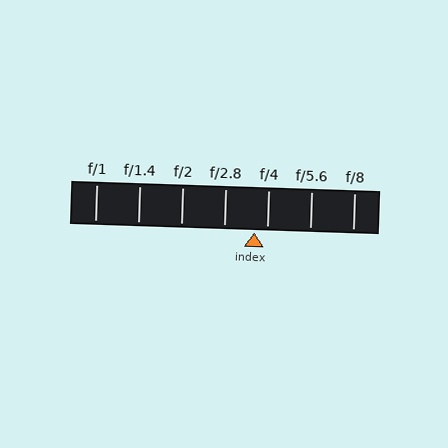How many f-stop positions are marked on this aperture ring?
There are 7 f-stop positions marked.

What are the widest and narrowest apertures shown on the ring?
The widest aperture shown is f/1 and the narrowest is f/8.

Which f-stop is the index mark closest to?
The index mark is closest to f/4.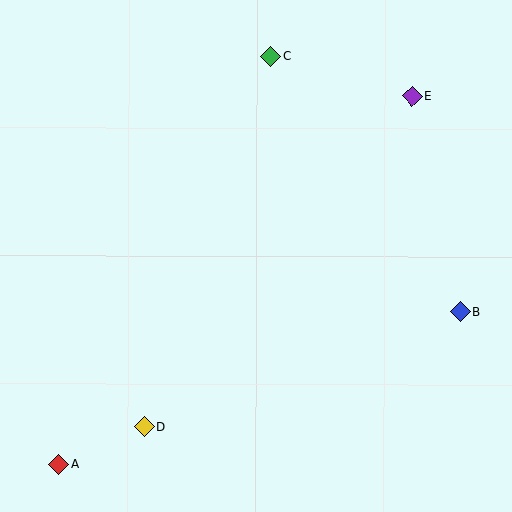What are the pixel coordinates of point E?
Point E is at (412, 96).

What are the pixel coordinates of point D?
Point D is at (145, 426).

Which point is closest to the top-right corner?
Point E is closest to the top-right corner.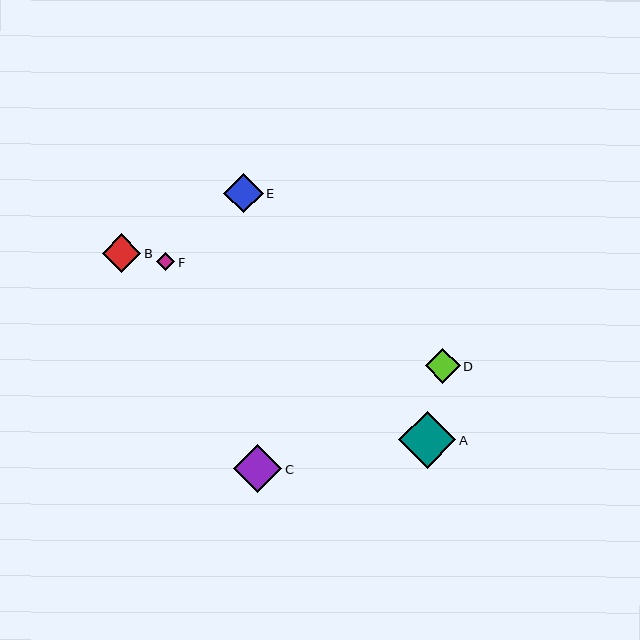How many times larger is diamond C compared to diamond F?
Diamond C is approximately 2.7 times the size of diamond F.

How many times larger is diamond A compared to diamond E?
Diamond A is approximately 1.5 times the size of diamond E.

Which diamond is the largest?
Diamond A is the largest with a size of approximately 57 pixels.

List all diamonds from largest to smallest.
From largest to smallest: A, C, E, B, D, F.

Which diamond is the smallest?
Diamond F is the smallest with a size of approximately 18 pixels.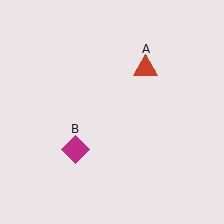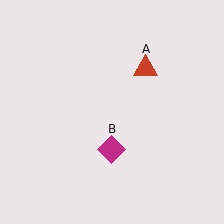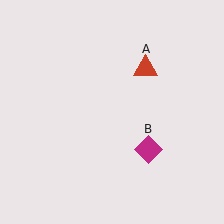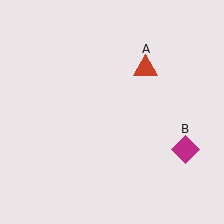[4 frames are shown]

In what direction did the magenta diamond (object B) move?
The magenta diamond (object B) moved right.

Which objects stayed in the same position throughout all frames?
Red triangle (object A) remained stationary.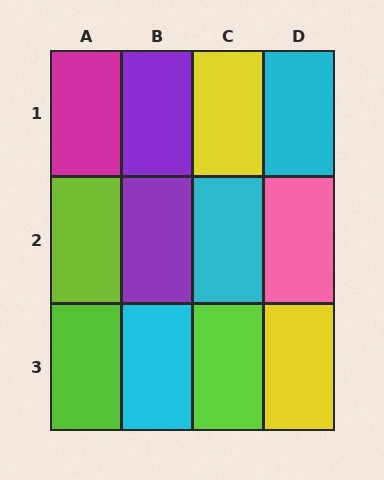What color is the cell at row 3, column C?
Lime.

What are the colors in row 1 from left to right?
Magenta, purple, yellow, cyan.